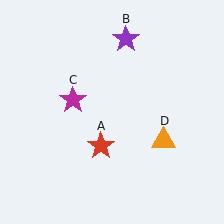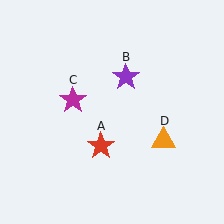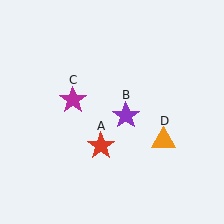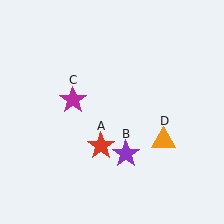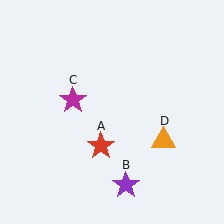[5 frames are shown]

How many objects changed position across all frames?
1 object changed position: purple star (object B).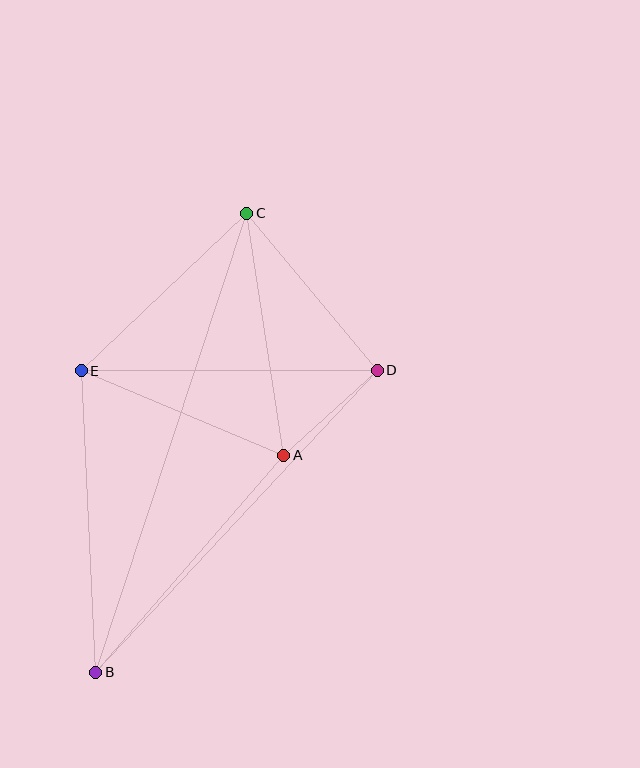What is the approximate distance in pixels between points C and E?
The distance between C and E is approximately 228 pixels.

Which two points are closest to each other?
Points A and D are closest to each other.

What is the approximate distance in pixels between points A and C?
The distance between A and C is approximately 245 pixels.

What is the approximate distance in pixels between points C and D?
The distance between C and D is approximately 204 pixels.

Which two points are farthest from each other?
Points B and C are farthest from each other.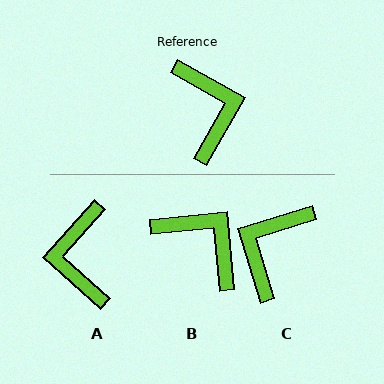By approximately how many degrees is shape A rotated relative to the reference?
Approximately 168 degrees counter-clockwise.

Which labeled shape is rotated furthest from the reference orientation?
A, about 168 degrees away.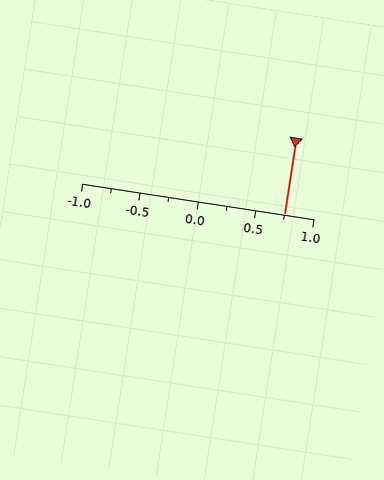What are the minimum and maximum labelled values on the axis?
The axis runs from -1.0 to 1.0.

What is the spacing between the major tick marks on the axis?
The major ticks are spaced 0.5 apart.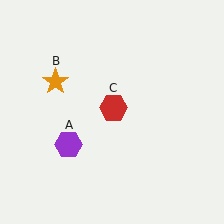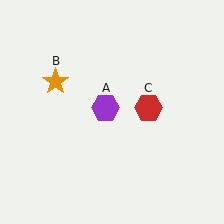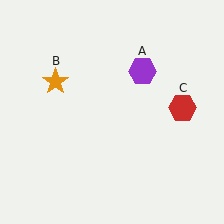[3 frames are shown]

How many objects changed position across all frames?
2 objects changed position: purple hexagon (object A), red hexagon (object C).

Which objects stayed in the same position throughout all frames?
Orange star (object B) remained stationary.